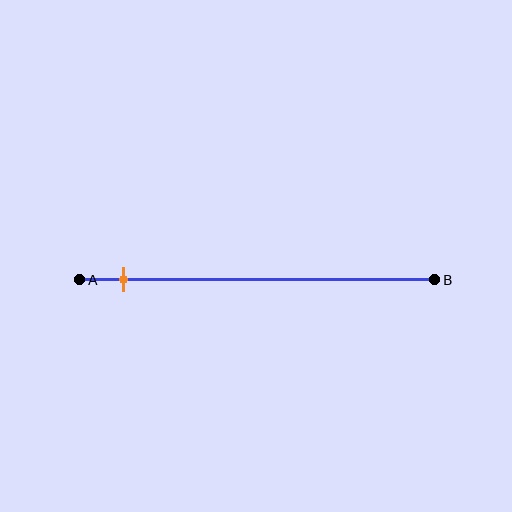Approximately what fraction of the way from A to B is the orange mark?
The orange mark is approximately 15% of the way from A to B.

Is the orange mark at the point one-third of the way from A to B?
No, the mark is at about 15% from A, not at the 33% one-third point.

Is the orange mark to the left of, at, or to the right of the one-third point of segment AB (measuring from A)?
The orange mark is to the left of the one-third point of segment AB.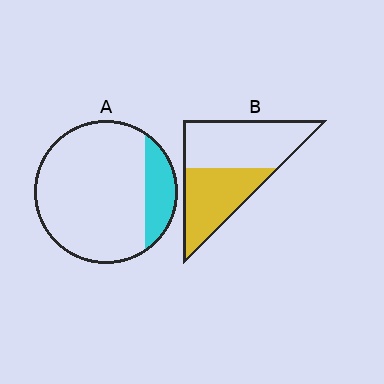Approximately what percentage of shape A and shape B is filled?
A is approximately 15% and B is approximately 45%.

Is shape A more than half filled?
No.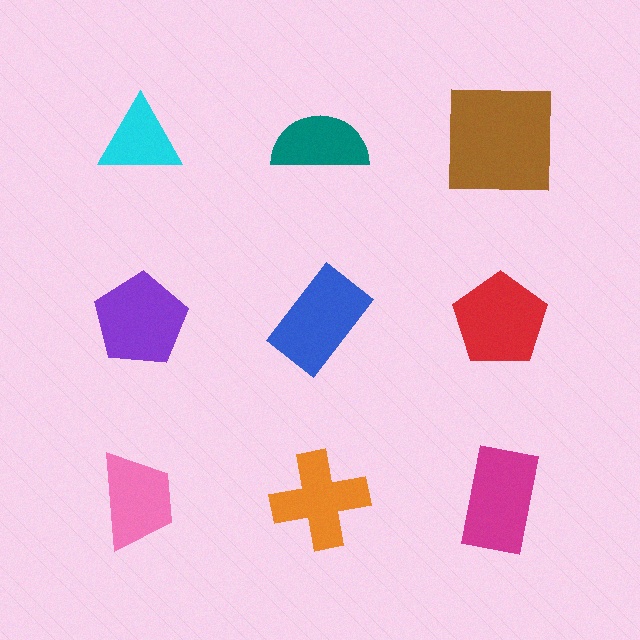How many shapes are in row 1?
3 shapes.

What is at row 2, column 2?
A blue rectangle.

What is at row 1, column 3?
A brown square.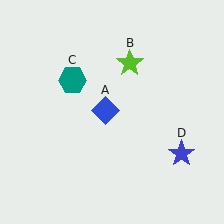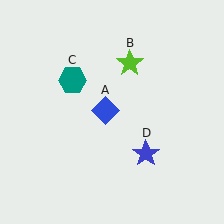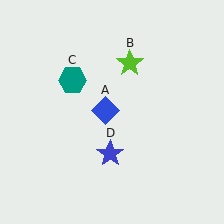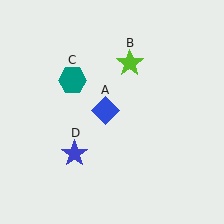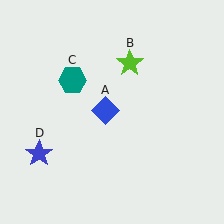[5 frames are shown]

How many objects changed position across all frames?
1 object changed position: blue star (object D).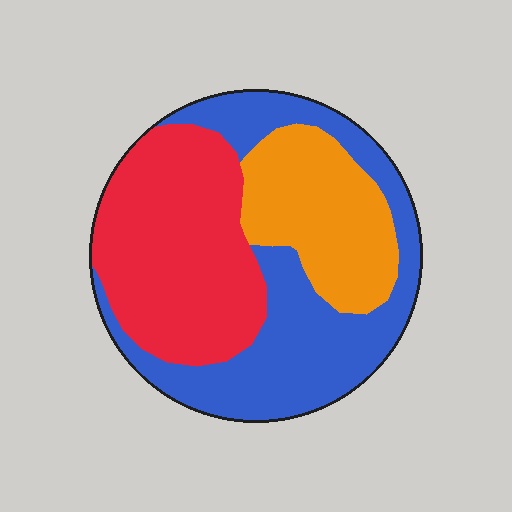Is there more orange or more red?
Red.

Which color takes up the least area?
Orange, at roughly 25%.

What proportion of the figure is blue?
Blue takes up about two fifths (2/5) of the figure.